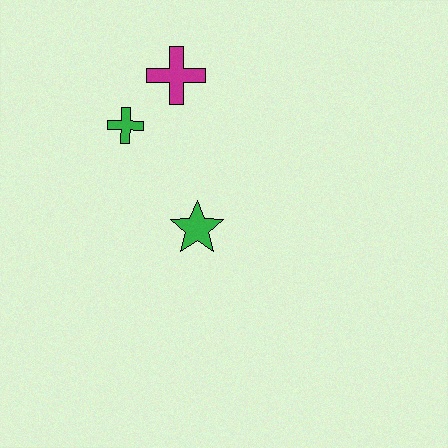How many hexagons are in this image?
There are no hexagons.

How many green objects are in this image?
There are 2 green objects.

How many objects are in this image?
There are 3 objects.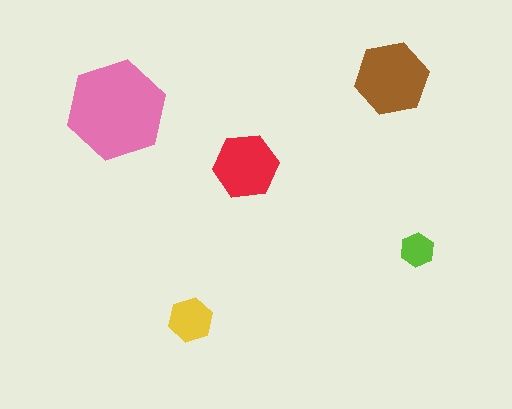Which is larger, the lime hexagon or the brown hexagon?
The brown one.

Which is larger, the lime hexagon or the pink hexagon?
The pink one.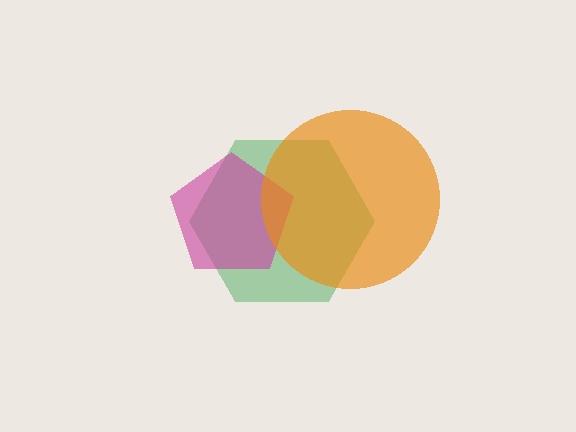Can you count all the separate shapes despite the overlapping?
Yes, there are 3 separate shapes.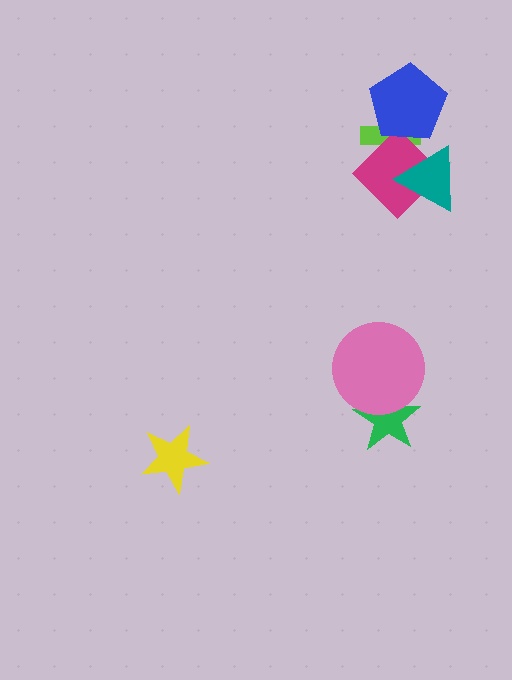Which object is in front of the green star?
The pink circle is in front of the green star.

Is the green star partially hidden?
Yes, it is partially covered by another shape.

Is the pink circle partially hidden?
No, no other shape covers it.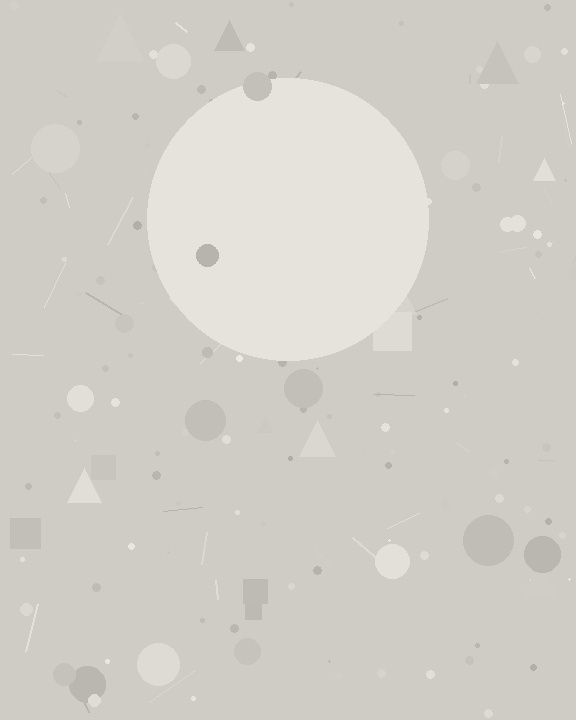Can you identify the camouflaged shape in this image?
The camouflaged shape is a circle.